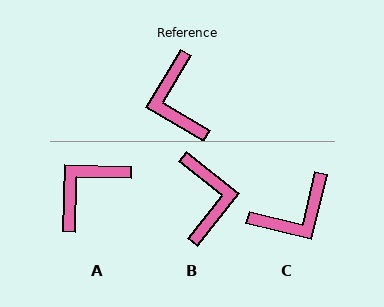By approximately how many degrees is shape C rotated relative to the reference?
Approximately 107 degrees counter-clockwise.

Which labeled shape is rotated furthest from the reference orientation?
B, about 172 degrees away.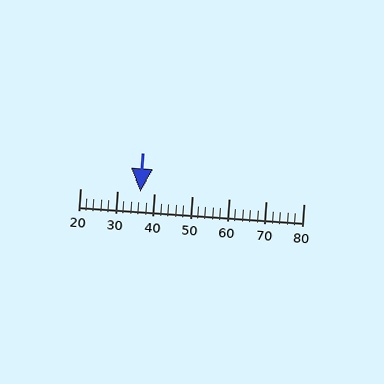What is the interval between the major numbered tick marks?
The major tick marks are spaced 10 units apart.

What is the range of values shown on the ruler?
The ruler shows values from 20 to 80.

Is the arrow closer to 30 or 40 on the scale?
The arrow is closer to 40.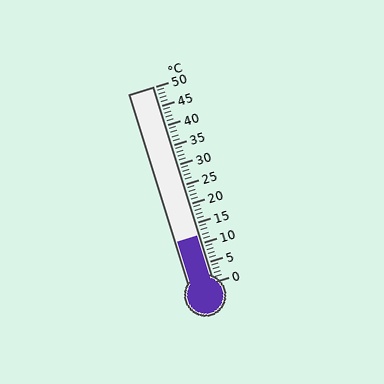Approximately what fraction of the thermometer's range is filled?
The thermometer is filled to approximately 25% of its range.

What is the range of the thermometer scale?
The thermometer scale ranges from 0°C to 50°C.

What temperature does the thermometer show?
The thermometer shows approximately 12°C.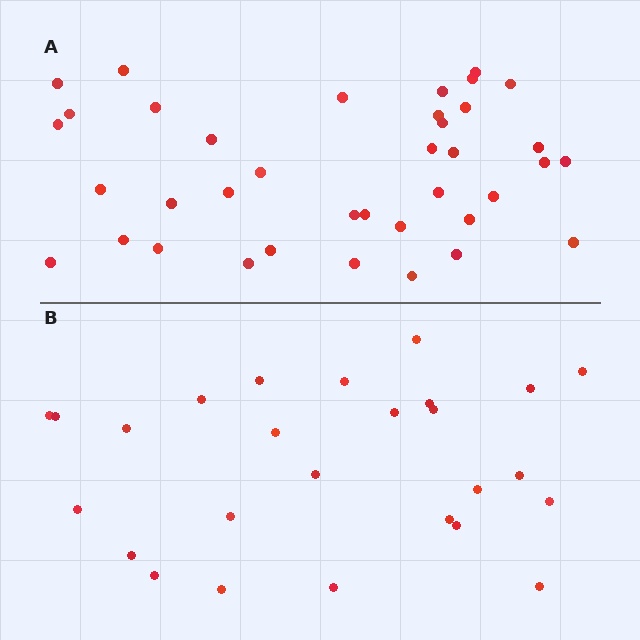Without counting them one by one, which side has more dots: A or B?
Region A (the top region) has more dots.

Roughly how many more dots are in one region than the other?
Region A has roughly 12 or so more dots than region B.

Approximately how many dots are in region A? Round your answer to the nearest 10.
About 40 dots. (The exact count is 38, which rounds to 40.)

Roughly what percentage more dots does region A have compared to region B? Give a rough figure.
About 45% more.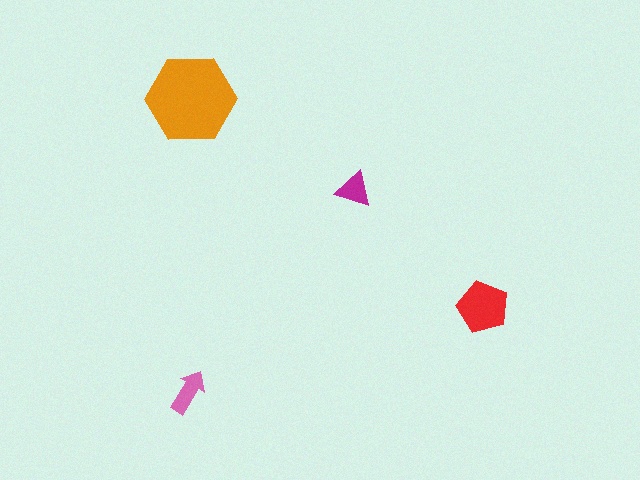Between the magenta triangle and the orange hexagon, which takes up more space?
The orange hexagon.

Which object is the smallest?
The magenta triangle.